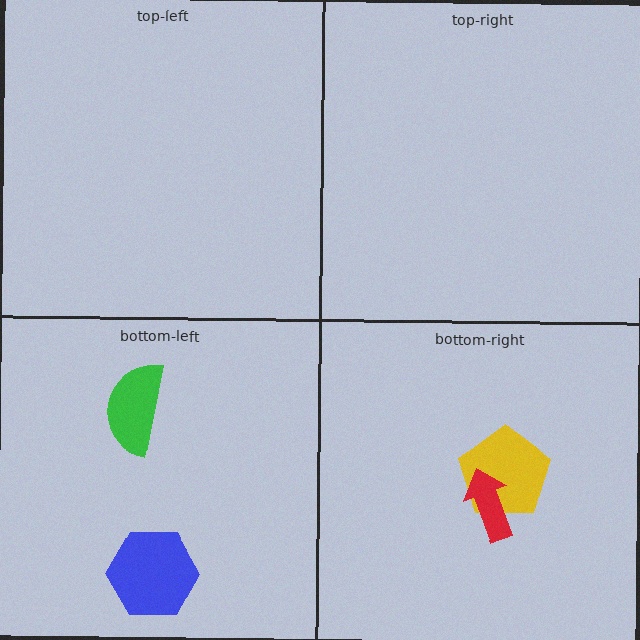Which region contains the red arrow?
The bottom-right region.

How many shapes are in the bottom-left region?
2.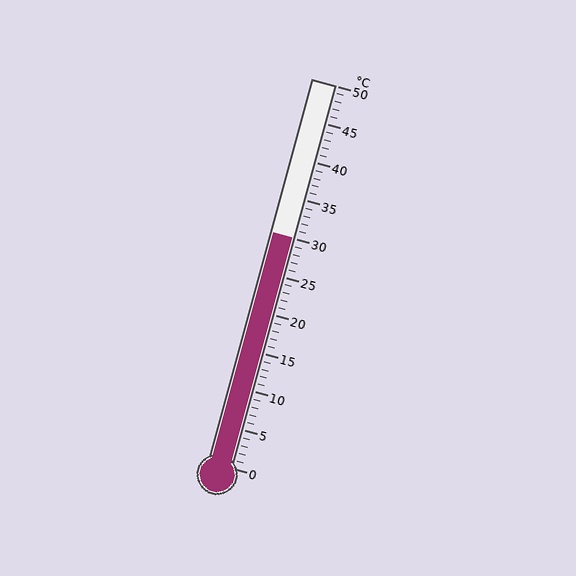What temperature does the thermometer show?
The thermometer shows approximately 30°C.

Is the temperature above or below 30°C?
The temperature is at 30°C.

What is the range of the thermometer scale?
The thermometer scale ranges from 0°C to 50°C.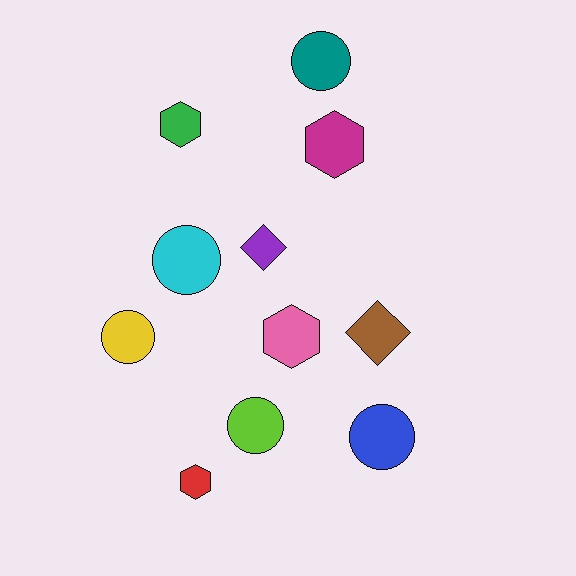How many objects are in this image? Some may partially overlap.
There are 11 objects.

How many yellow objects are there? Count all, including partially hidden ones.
There is 1 yellow object.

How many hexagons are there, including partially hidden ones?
There are 4 hexagons.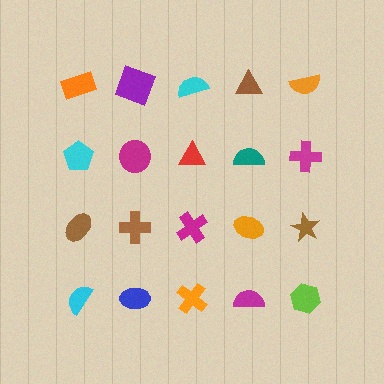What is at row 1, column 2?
A purple square.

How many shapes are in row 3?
5 shapes.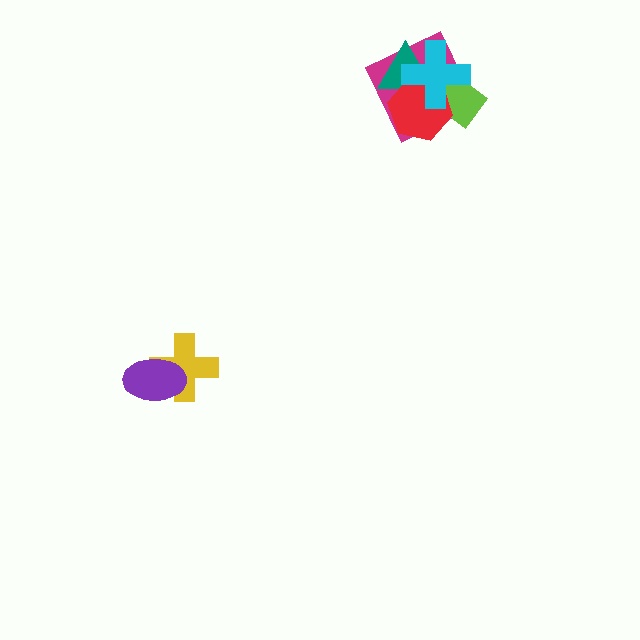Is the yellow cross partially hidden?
Yes, it is partially covered by another shape.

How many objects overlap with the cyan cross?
4 objects overlap with the cyan cross.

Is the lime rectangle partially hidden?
Yes, it is partially covered by another shape.